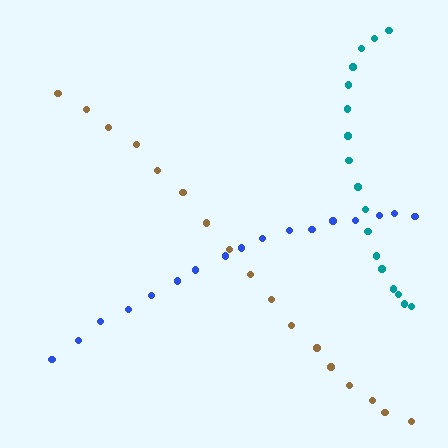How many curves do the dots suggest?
There are 3 distinct paths.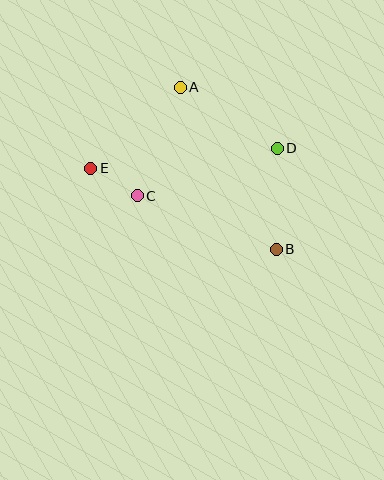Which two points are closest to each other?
Points C and E are closest to each other.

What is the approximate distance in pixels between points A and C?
The distance between A and C is approximately 117 pixels.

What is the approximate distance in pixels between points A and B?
The distance between A and B is approximately 188 pixels.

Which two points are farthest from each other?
Points B and E are farthest from each other.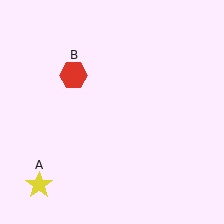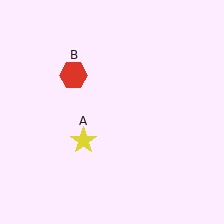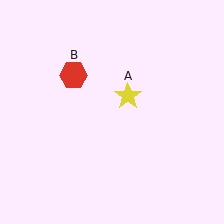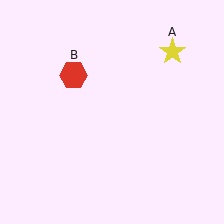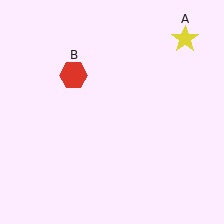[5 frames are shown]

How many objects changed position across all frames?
1 object changed position: yellow star (object A).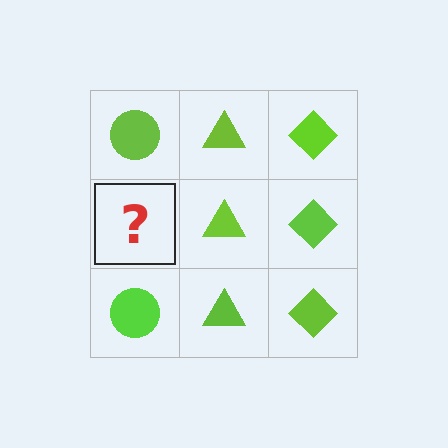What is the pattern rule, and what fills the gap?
The rule is that each column has a consistent shape. The gap should be filled with a lime circle.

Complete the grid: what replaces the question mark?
The question mark should be replaced with a lime circle.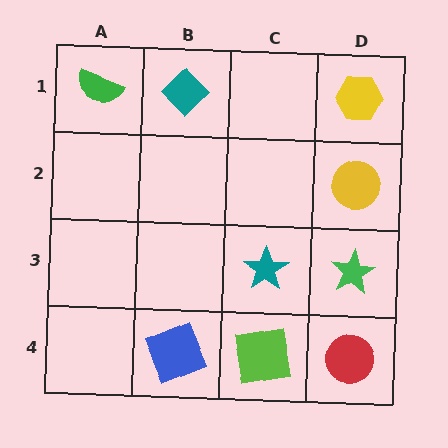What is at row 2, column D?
A yellow circle.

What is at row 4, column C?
A lime square.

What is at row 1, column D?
A yellow hexagon.